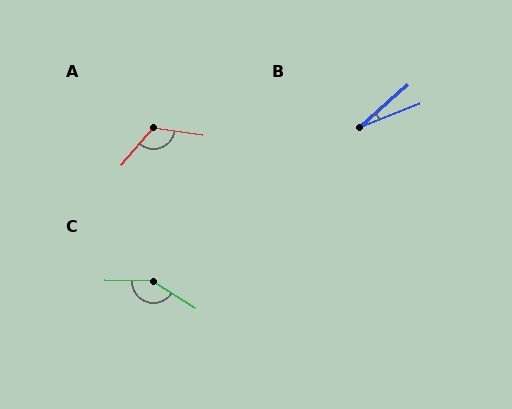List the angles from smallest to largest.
B (20°), A (121°), C (149°).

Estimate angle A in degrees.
Approximately 121 degrees.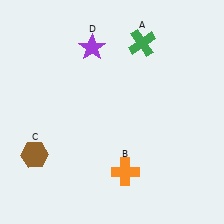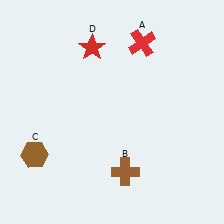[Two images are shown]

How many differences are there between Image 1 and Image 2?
There are 3 differences between the two images.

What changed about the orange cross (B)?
In Image 1, B is orange. In Image 2, it changed to brown.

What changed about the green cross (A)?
In Image 1, A is green. In Image 2, it changed to red.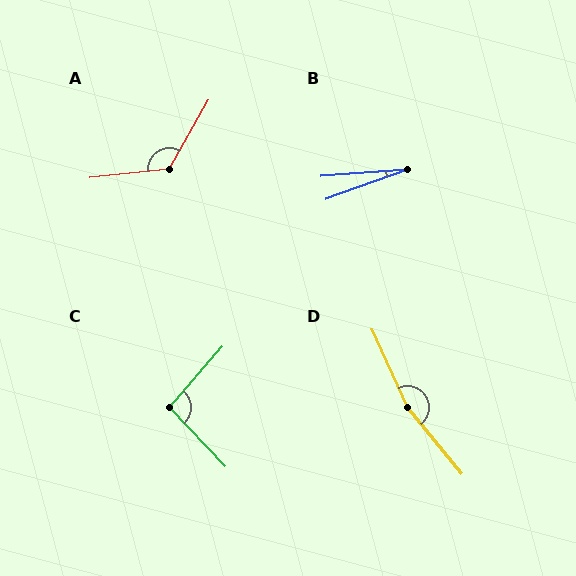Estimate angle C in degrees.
Approximately 95 degrees.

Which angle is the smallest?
B, at approximately 15 degrees.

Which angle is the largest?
D, at approximately 164 degrees.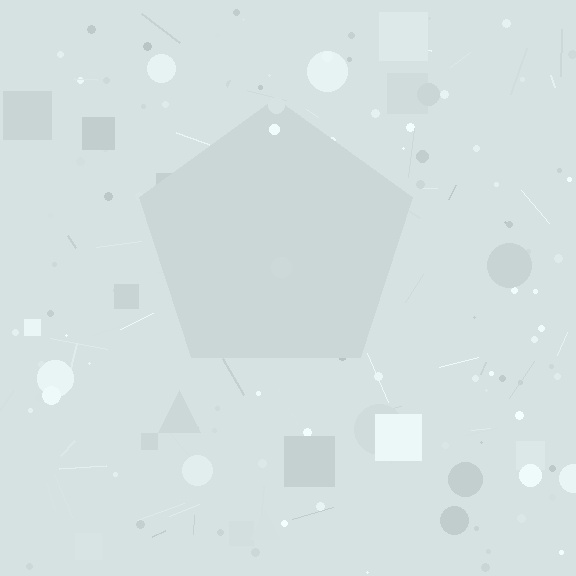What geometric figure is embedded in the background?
A pentagon is embedded in the background.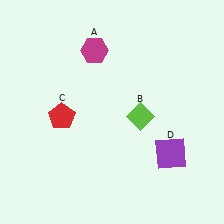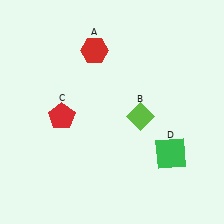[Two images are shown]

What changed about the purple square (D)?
In Image 1, D is purple. In Image 2, it changed to green.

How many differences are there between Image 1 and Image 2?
There are 2 differences between the two images.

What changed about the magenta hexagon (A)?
In Image 1, A is magenta. In Image 2, it changed to red.